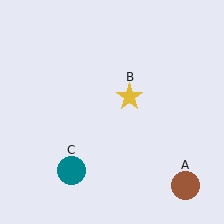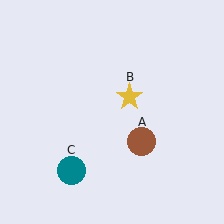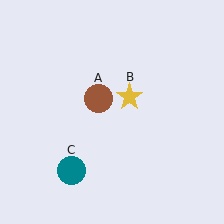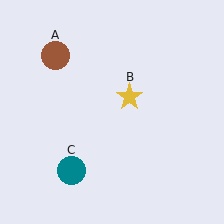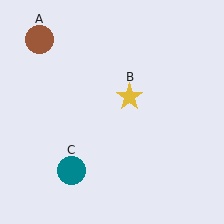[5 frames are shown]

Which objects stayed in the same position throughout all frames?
Yellow star (object B) and teal circle (object C) remained stationary.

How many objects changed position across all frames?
1 object changed position: brown circle (object A).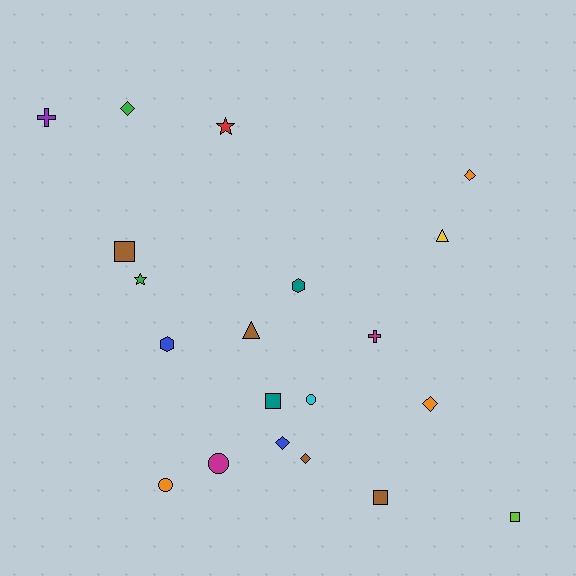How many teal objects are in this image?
There are 2 teal objects.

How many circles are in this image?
There are 3 circles.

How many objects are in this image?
There are 20 objects.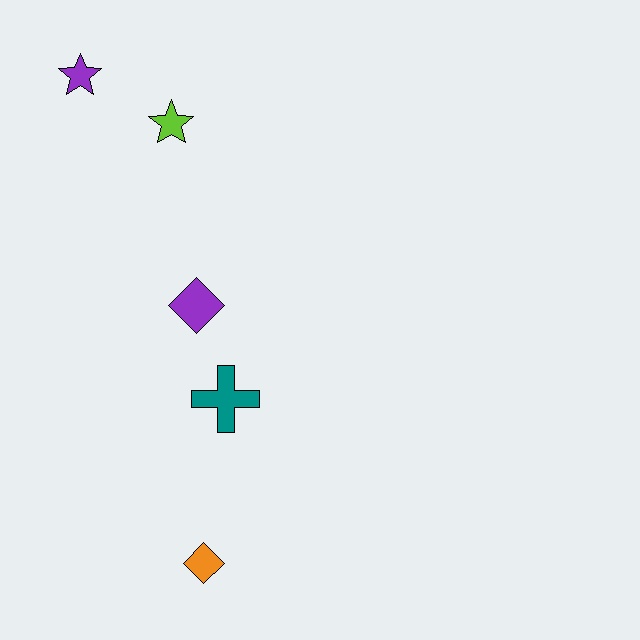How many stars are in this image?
There are 2 stars.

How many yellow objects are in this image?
There are no yellow objects.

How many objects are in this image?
There are 5 objects.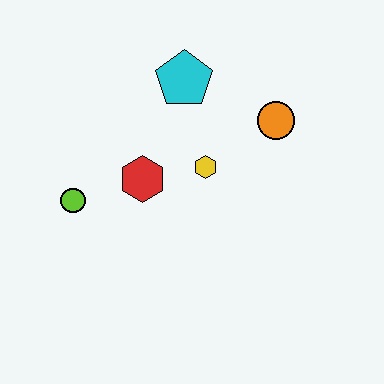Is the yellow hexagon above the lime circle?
Yes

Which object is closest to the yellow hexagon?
The red hexagon is closest to the yellow hexagon.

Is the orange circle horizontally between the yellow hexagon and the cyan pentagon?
No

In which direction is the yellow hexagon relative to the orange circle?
The yellow hexagon is to the left of the orange circle.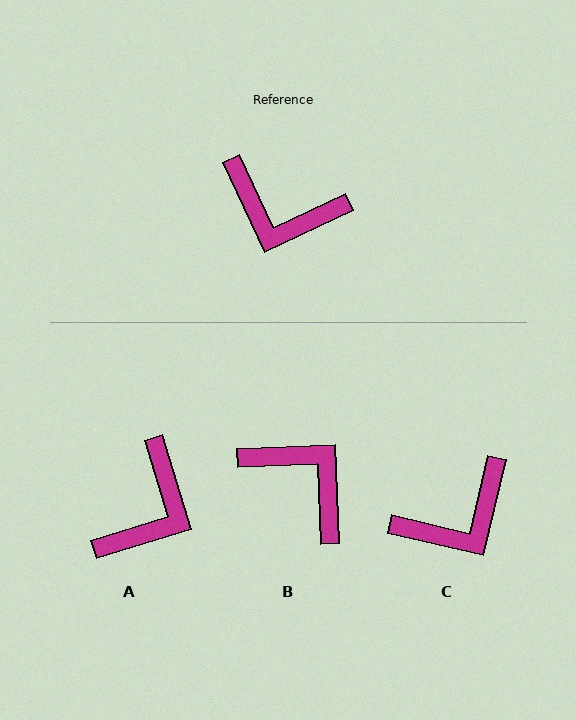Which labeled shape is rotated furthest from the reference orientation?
B, about 157 degrees away.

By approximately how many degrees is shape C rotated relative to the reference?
Approximately 52 degrees counter-clockwise.